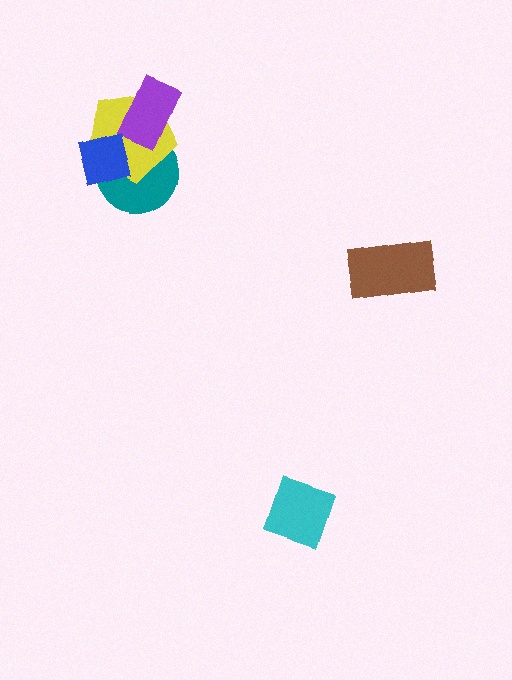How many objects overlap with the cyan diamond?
0 objects overlap with the cyan diamond.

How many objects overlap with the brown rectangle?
0 objects overlap with the brown rectangle.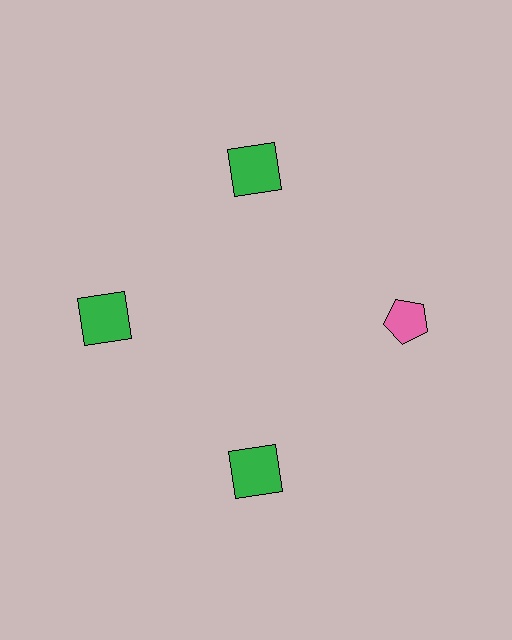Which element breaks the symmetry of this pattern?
The pink pentagon at roughly the 3 o'clock position breaks the symmetry. All other shapes are green squares.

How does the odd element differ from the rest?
It differs in both color (pink instead of green) and shape (pentagon instead of square).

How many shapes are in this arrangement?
There are 4 shapes arranged in a ring pattern.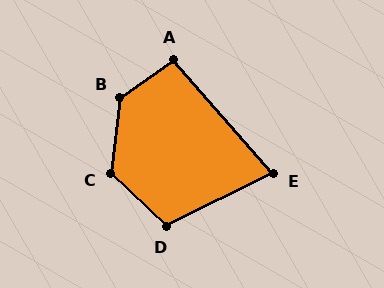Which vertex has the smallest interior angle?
E, at approximately 75 degrees.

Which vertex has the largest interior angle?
B, at approximately 131 degrees.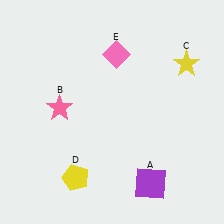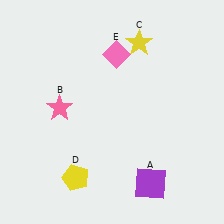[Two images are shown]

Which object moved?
The yellow star (C) moved left.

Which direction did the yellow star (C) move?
The yellow star (C) moved left.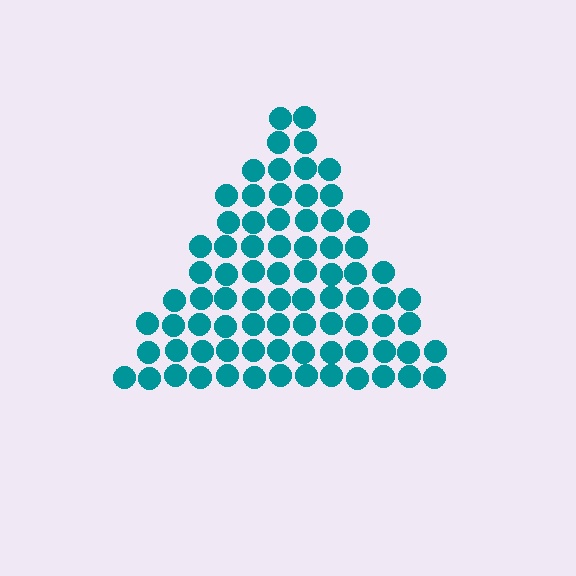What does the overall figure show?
The overall figure shows a triangle.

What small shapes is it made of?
It is made of small circles.